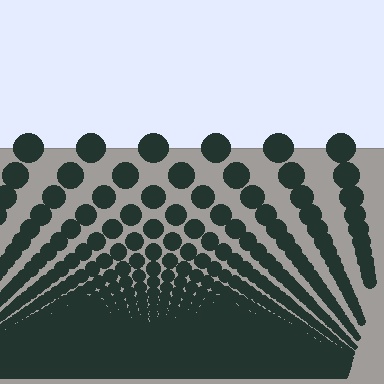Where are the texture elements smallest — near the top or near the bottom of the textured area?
Near the bottom.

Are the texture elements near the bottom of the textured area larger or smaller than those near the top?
Smaller. The gradient is inverted — elements near the bottom are smaller and denser.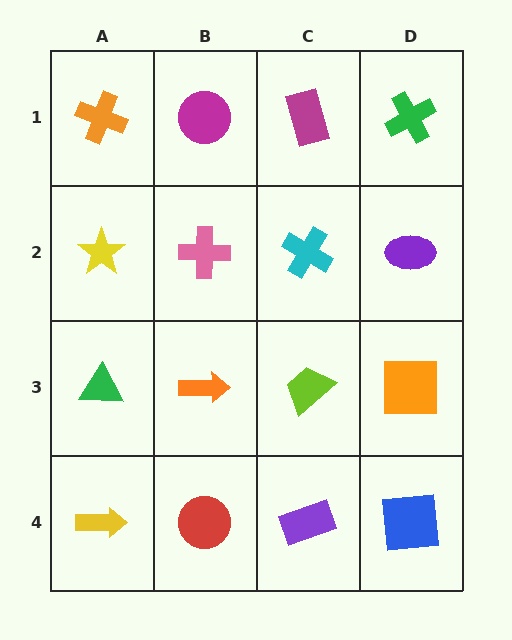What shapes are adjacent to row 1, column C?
A cyan cross (row 2, column C), a magenta circle (row 1, column B), a green cross (row 1, column D).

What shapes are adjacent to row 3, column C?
A cyan cross (row 2, column C), a purple rectangle (row 4, column C), an orange arrow (row 3, column B), an orange square (row 3, column D).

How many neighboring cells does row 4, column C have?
3.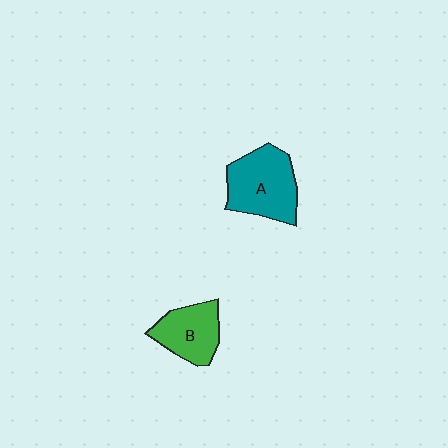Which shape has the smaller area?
Shape B (green).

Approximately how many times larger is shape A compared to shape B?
Approximately 1.4 times.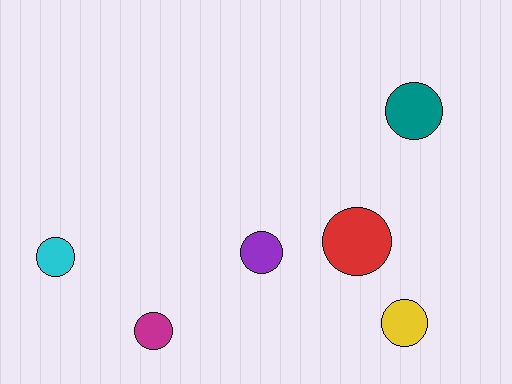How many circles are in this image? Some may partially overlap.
There are 6 circles.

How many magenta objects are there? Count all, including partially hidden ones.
There is 1 magenta object.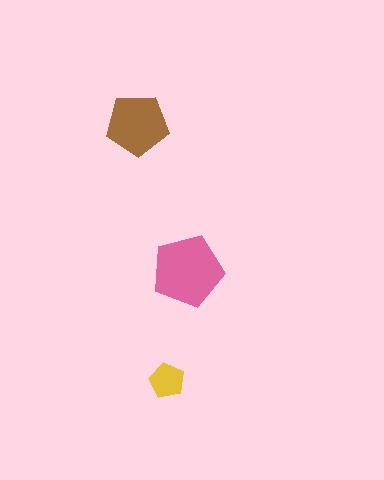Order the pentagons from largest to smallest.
the pink one, the brown one, the yellow one.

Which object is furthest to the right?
The pink pentagon is rightmost.